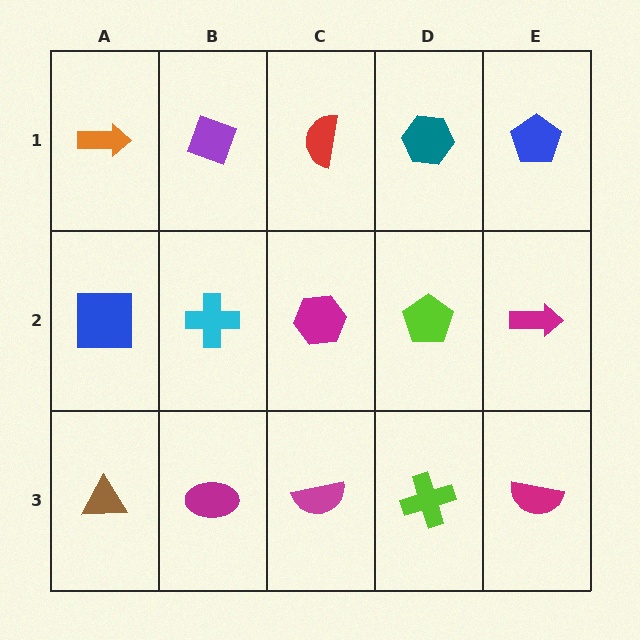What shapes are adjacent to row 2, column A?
An orange arrow (row 1, column A), a brown triangle (row 3, column A), a cyan cross (row 2, column B).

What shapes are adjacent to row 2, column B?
A purple diamond (row 1, column B), a magenta ellipse (row 3, column B), a blue square (row 2, column A), a magenta hexagon (row 2, column C).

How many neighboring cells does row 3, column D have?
3.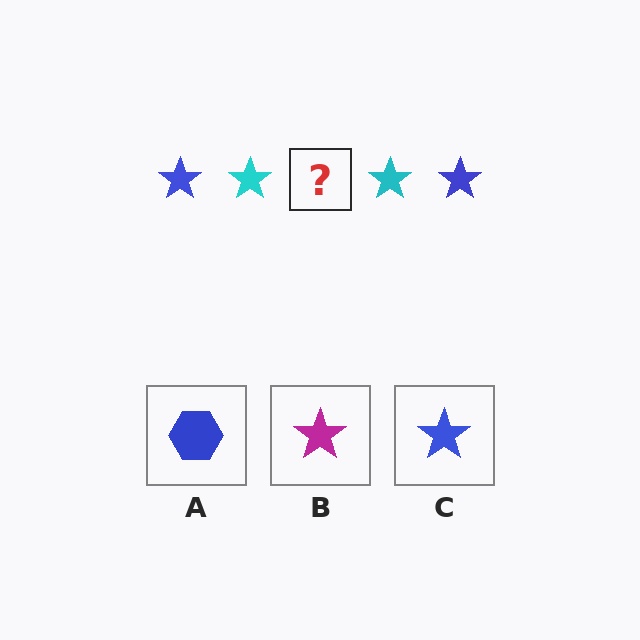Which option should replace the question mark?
Option C.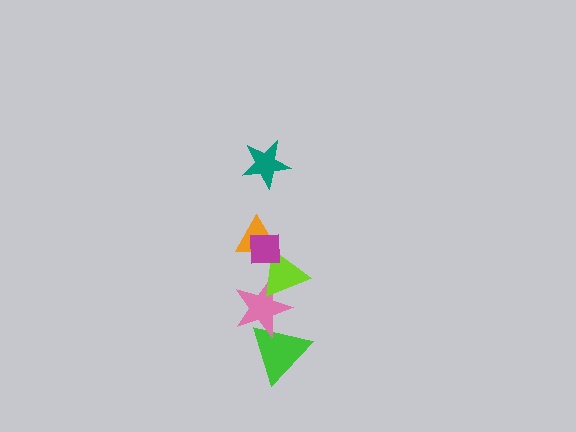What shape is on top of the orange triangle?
The magenta square is on top of the orange triangle.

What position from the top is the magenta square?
The magenta square is 2nd from the top.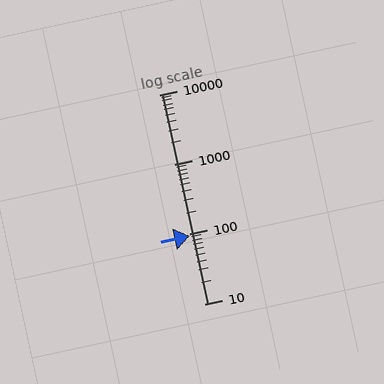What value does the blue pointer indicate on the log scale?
The pointer indicates approximately 94.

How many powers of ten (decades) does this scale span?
The scale spans 3 decades, from 10 to 10000.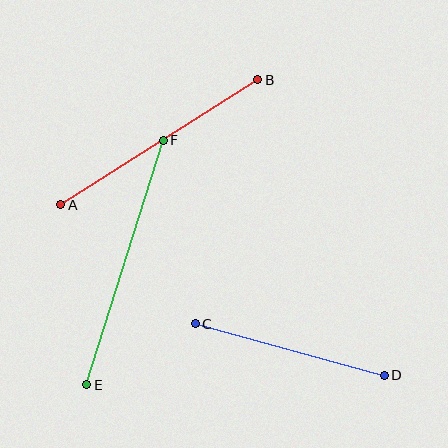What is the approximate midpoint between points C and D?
The midpoint is at approximately (290, 349) pixels.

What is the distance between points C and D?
The distance is approximately 196 pixels.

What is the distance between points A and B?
The distance is approximately 234 pixels.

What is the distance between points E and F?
The distance is approximately 256 pixels.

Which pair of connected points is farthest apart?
Points E and F are farthest apart.